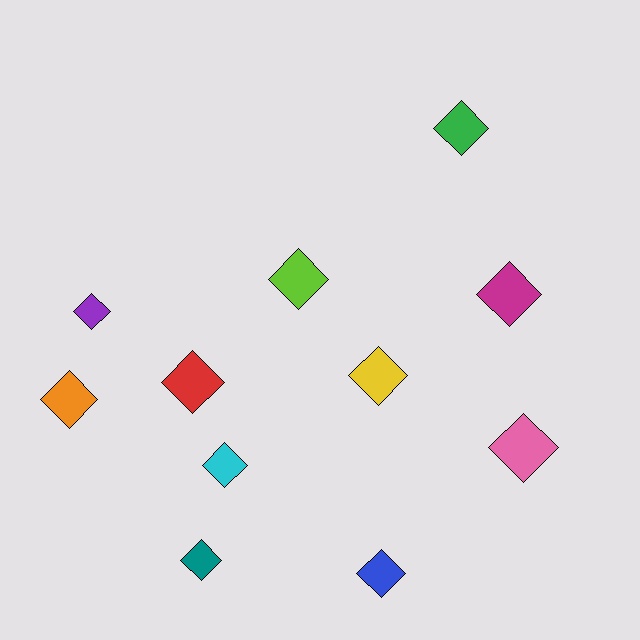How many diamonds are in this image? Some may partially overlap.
There are 11 diamonds.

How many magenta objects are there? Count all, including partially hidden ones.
There is 1 magenta object.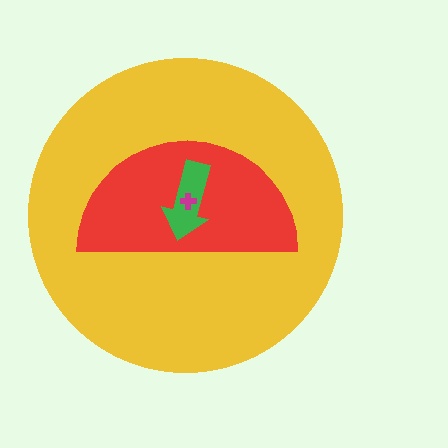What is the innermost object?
The magenta cross.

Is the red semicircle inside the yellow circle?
Yes.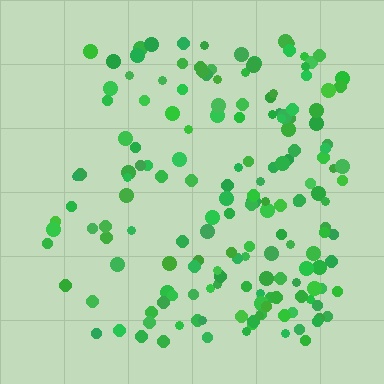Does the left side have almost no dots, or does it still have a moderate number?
Still a moderate number, just noticeably fewer than the right.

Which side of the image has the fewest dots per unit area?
The left.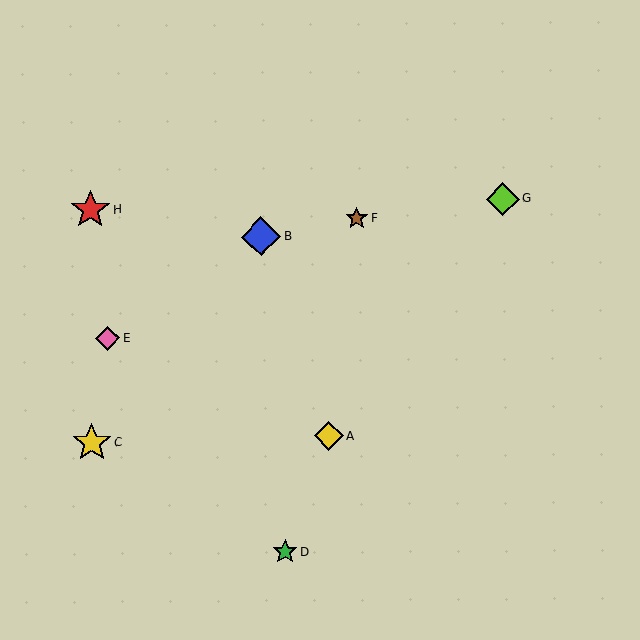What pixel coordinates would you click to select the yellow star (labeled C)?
Click at (92, 442) to select the yellow star C.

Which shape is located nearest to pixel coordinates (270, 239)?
The blue diamond (labeled B) at (261, 236) is nearest to that location.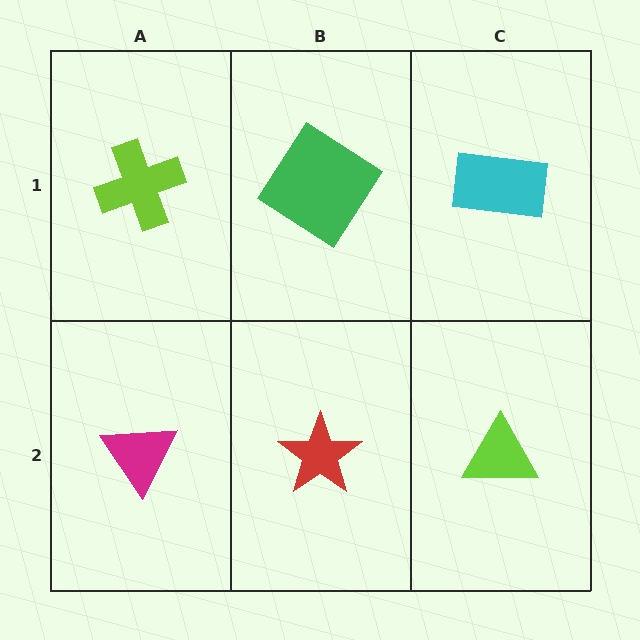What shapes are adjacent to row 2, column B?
A green diamond (row 1, column B), a magenta triangle (row 2, column A), a lime triangle (row 2, column C).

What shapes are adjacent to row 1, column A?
A magenta triangle (row 2, column A), a green diamond (row 1, column B).